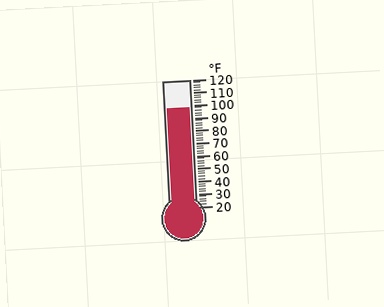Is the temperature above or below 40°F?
The temperature is above 40°F.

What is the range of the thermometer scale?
The thermometer scale ranges from 20°F to 120°F.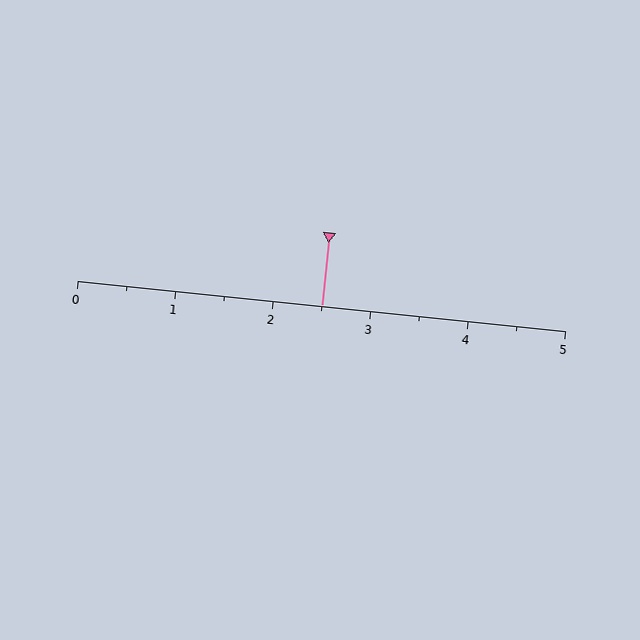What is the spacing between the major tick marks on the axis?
The major ticks are spaced 1 apart.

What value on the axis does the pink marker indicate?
The marker indicates approximately 2.5.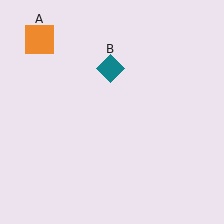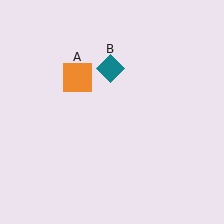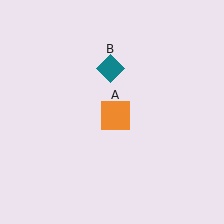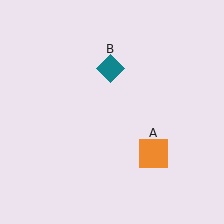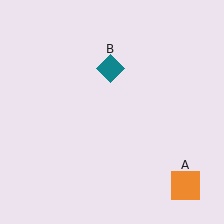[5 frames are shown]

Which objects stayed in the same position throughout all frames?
Teal diamond (object B) remained stationary.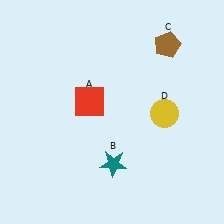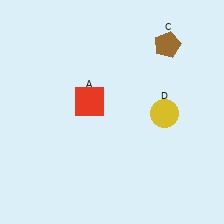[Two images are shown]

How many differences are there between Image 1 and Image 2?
There is 1 difference between the two images.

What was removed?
The teal star (B) was removed in Image 2.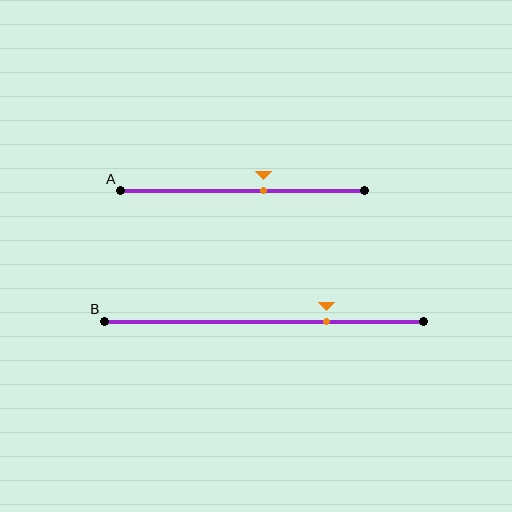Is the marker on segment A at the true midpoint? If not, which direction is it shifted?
No, the marker on segment A is shifted to the right by about 9% of the segment length.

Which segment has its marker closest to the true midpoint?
Segment A has its marker closest to the true midpoint.